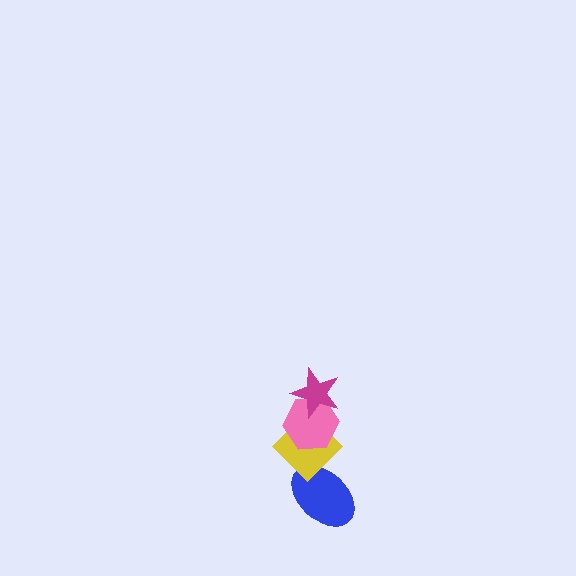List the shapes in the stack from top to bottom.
From top to bottom: the magenta star, the pink hexagon, the yellow diamond, the blue ellipse.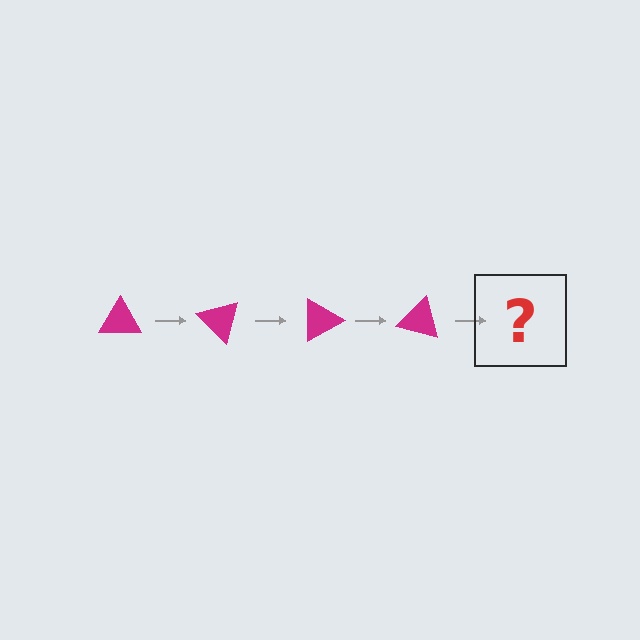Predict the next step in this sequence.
The next step is a magenta triangle rotated 180 degrees.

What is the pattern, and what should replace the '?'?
The pattern is that the triangle rotates 45 degrees each step. The '?' should be a magenta triangle rotated 180 degrees.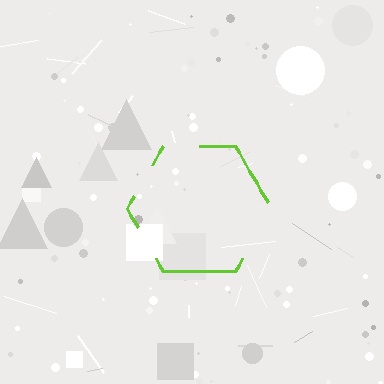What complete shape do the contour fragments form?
The contour fragments form a hexagon.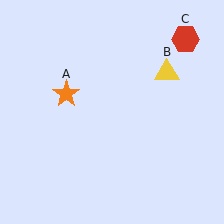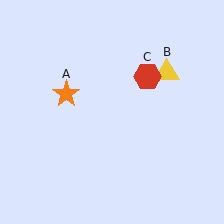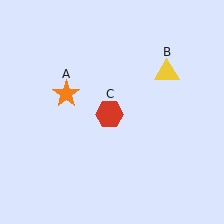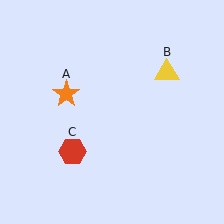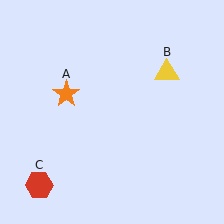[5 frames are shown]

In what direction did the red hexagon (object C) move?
The red hexagon (object C) moved down and to the left.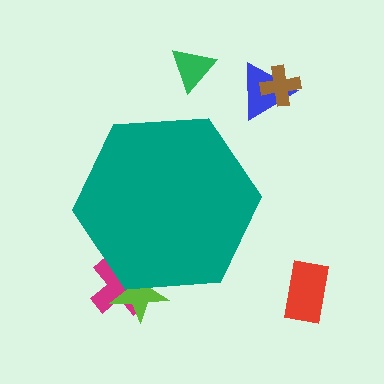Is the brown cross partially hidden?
No, the brown cross is fully visible.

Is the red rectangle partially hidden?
No, the red rectangle is fully visible.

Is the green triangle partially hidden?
No, the green triangle is fully visible.